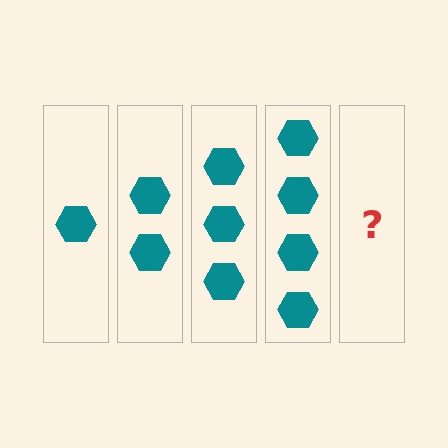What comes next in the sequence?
The next element should be 5 hexagons.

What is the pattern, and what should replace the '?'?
The pattern is that each step adds one more hexagon. The '?' should be 5 hexagons.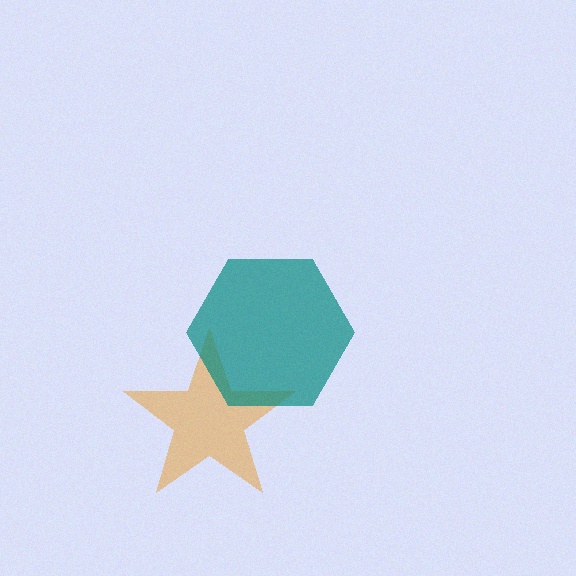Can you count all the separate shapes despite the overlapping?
Yes, there are 2 separate shapes.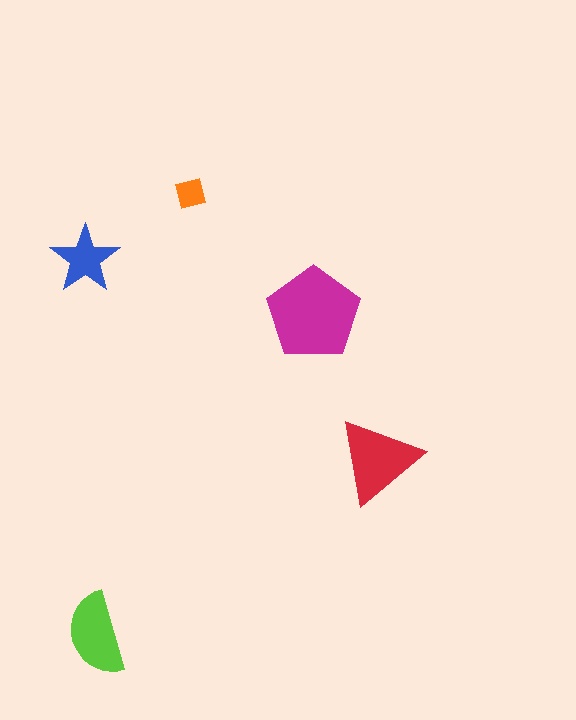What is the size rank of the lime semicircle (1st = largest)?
3rd.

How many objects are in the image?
There are 5 objects in the image.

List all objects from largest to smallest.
The magenta pentagon, the red triangle, the lime semicircle, the blue star, the orange square.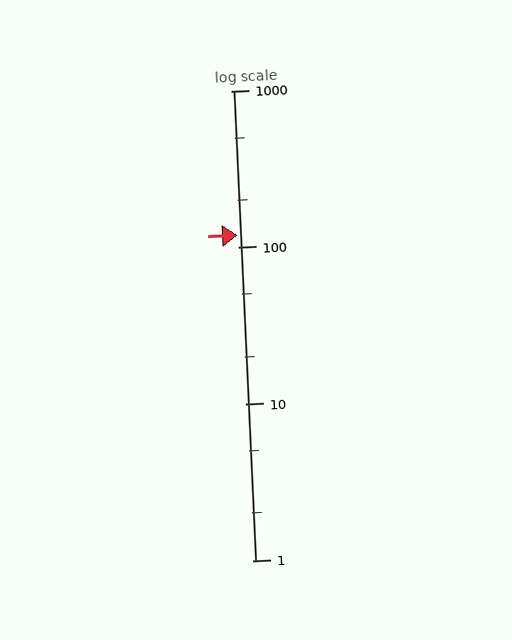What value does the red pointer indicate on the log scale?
The pointer indicates approximately 120.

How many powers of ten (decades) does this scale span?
The scale spans 3 decades, from 1 to 1000.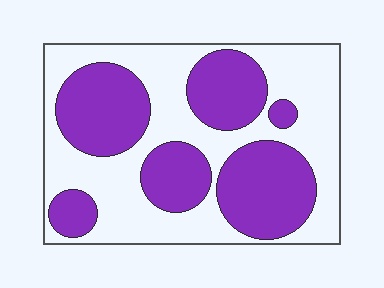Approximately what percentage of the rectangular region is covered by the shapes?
Approximately 45%.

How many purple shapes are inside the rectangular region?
6.